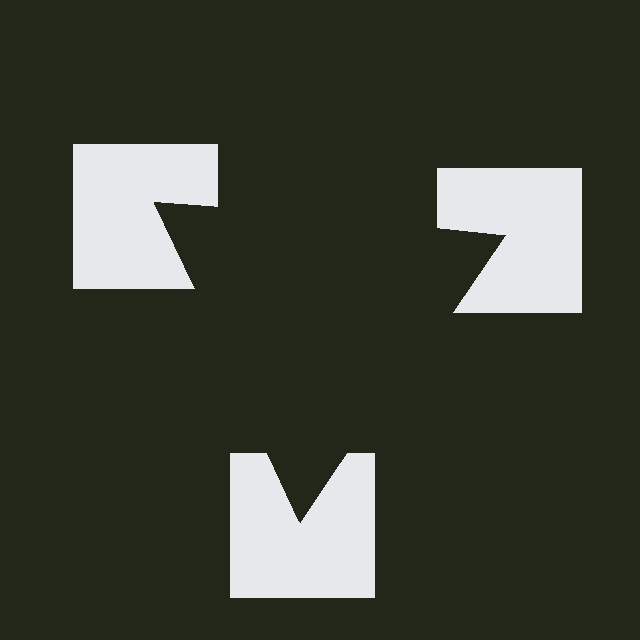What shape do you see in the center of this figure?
An illusory triangle — its edges are inferred from the aligned wedge cuts in the notched squares, not physically drawn.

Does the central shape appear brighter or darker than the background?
It typically appears slightly darker than the background, even though no actual brightness change is drawn.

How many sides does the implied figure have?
3 sides.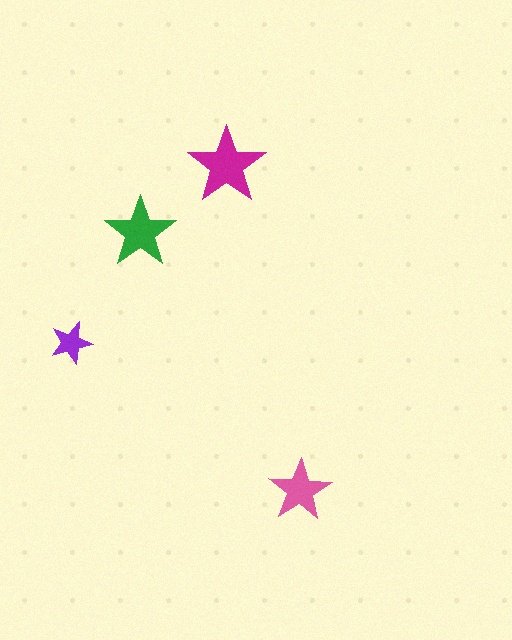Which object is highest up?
The magenta star is topmost.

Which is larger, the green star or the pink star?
The green one.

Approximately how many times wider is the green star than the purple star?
About 1.5 times wider.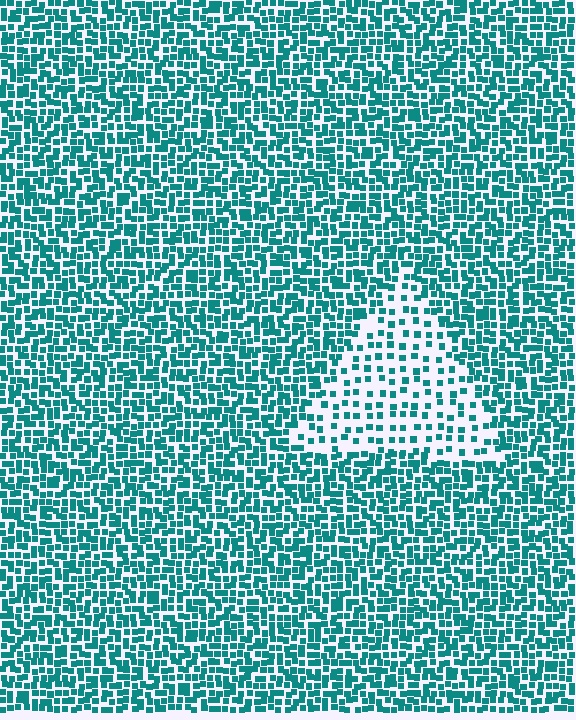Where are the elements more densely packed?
The elements are more densely packed outside the triangle boundary.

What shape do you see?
I see a triangle.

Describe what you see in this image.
The image contains small teal elements arranged at two different densities. A triangle-shaped region is visible where the elements are less densely packed than the surrounding area.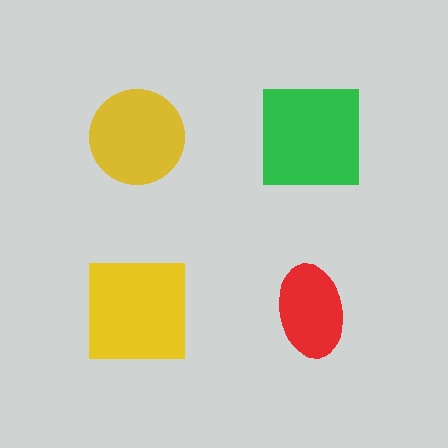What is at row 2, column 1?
A yellow square.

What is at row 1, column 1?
A yellow circle.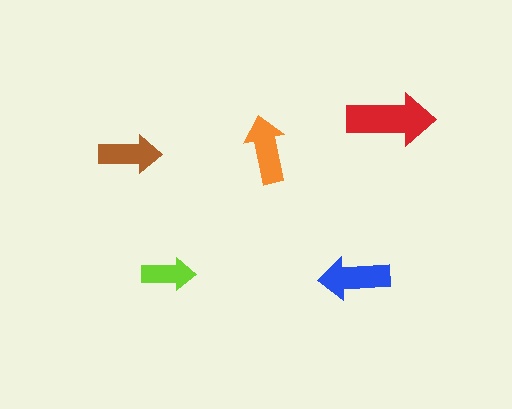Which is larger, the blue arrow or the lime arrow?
The blue one.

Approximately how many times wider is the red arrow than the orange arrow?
About 1.5 times wider.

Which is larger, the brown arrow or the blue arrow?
The blue one.